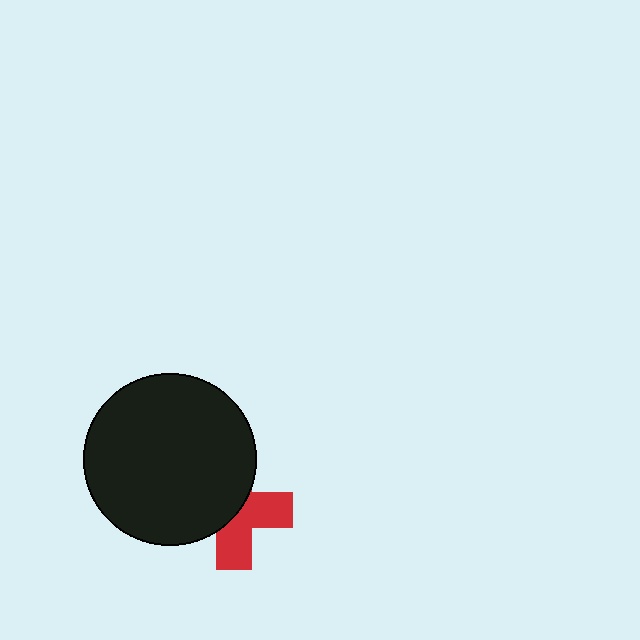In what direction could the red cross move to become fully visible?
The red cross could move toward the lower-right. That would shift it out from behind the black circle entirely.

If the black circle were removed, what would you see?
You would see the complete red cross.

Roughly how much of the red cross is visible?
About half of it is visible (roughly 48%).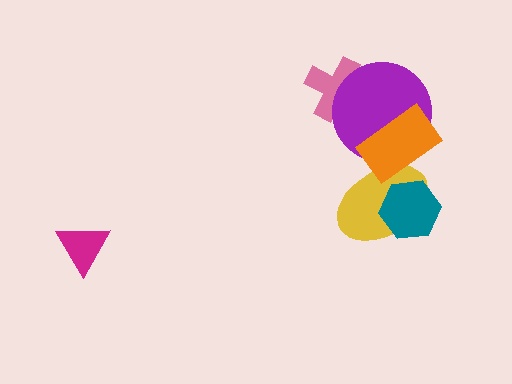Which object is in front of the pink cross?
The purple circle is in front of the pink cross.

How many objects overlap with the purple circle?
2 objects overlap with the purple circle.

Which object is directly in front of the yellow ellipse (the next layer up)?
The teal hexagon is directly in front of the yellow ellipse.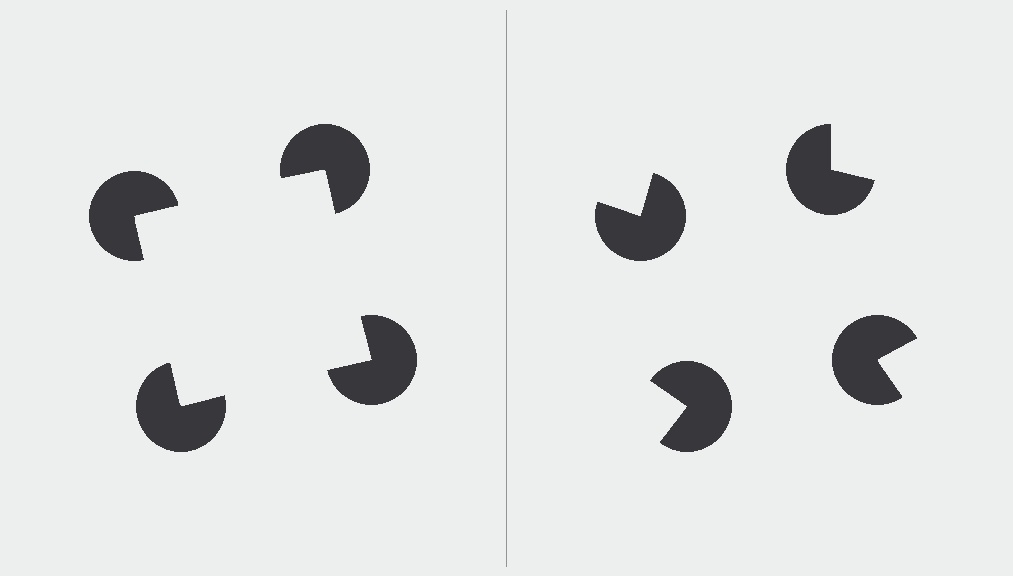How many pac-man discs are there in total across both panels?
8 — 4 on each side.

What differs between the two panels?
The pac-man discs are positioned identically on both sides; only the wedge orientations differ. On the left they align to a square; on the right they are misaligned.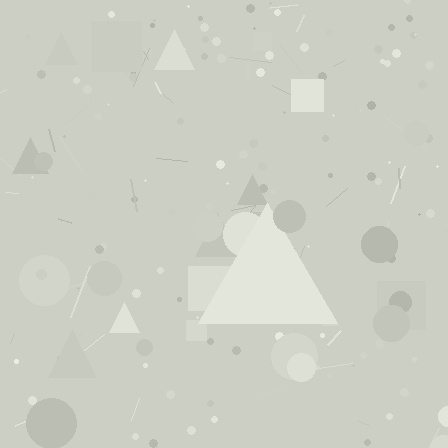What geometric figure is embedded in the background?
A triangle is embedded in the background.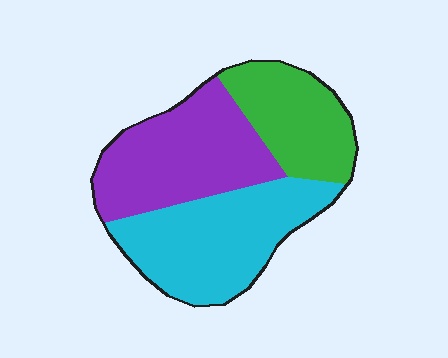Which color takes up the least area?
Green, at roughly 25%.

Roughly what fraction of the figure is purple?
Purple takes up about three eighths (3/8) of the figure.